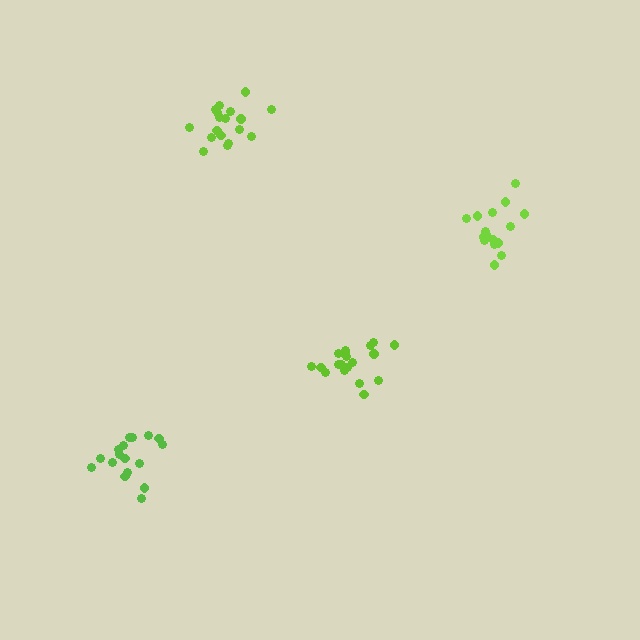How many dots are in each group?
Group 1: 16 dots, Group 2: 17 dots, Group 3: 19 dots, Group 4: 18 dots (70 total).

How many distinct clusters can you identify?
There are 4 distinct clusters.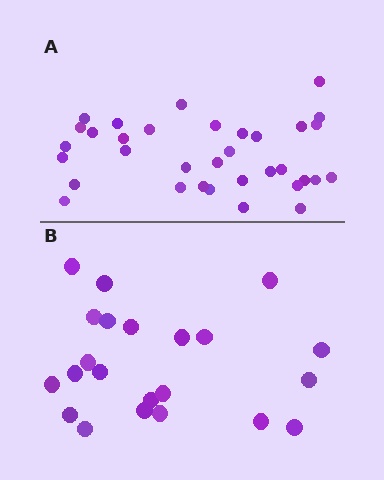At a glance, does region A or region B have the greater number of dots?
Region A (the top region) has more dots.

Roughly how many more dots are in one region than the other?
Region A has roughly 12 or so more dots than region B.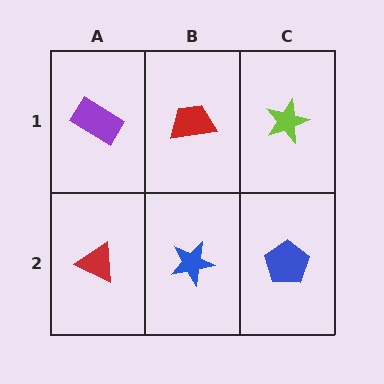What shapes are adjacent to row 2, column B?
A red trapezoid (row 1, column B), a red triangle (row 2, column A), a blue pentagon (row 2, column C).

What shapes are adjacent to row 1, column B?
A blue star (row 2, column B), a purple rectangle (row 1, column A), a lime star (row 1, column C).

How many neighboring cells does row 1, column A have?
2.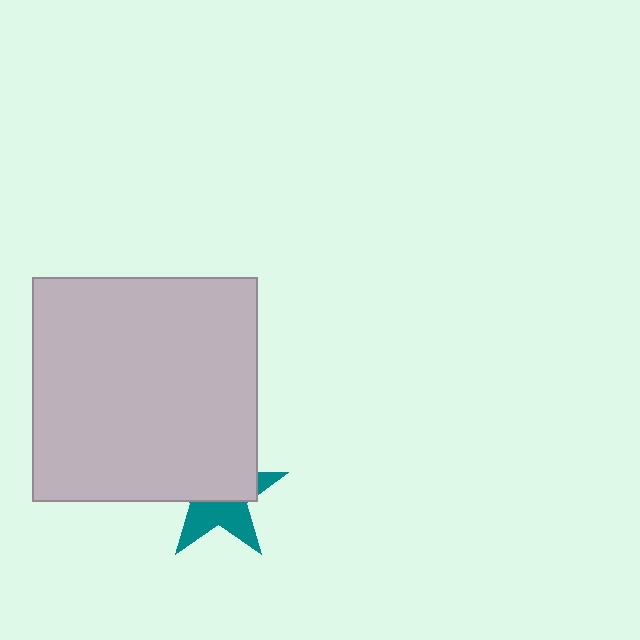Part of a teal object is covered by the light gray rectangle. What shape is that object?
It is a star.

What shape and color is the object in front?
The object in front is a light gray rectangle.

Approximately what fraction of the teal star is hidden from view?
Roughly 55% of the teal star is hidden behind the light gray rectangle.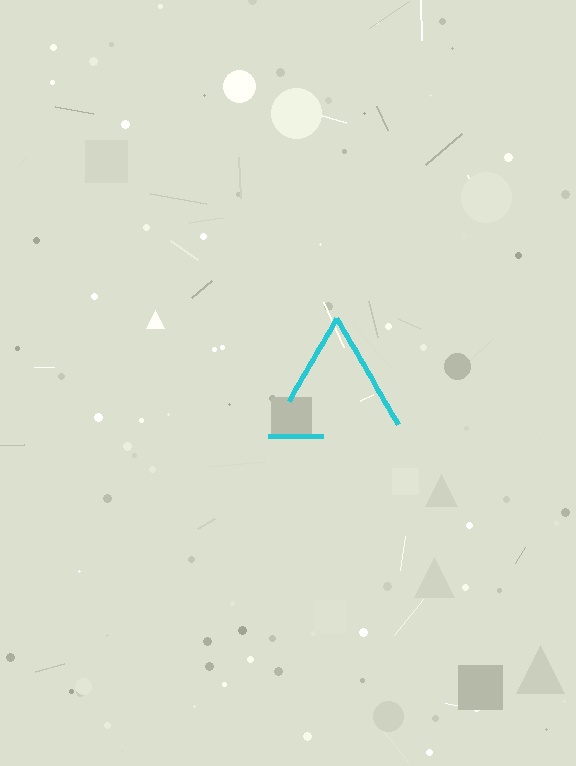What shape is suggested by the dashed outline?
The dashed outline suggests a triangle.